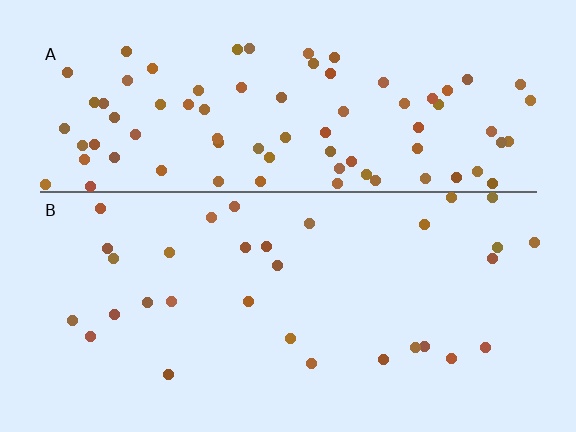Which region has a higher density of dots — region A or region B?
A (the top).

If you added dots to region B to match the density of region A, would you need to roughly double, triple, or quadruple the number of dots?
Approximately triple.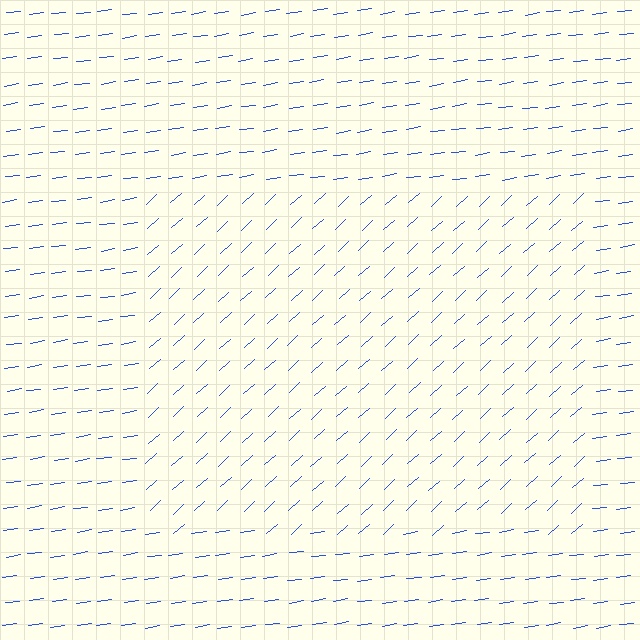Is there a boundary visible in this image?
Yes, there is a texture boundary formed by a change in line orientation.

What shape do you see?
I see a rectangle.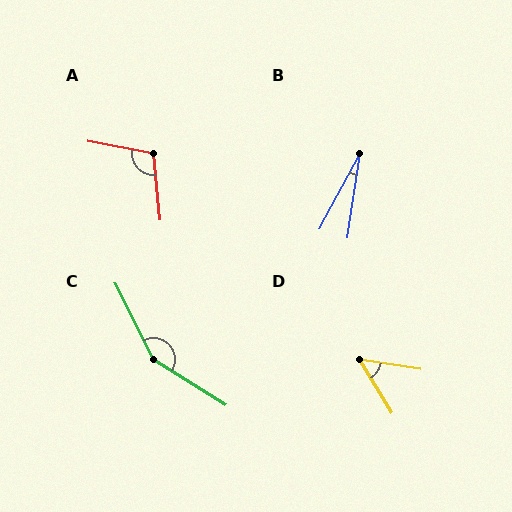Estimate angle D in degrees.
Approximately 50 degrees.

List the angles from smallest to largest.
B (20°), D (50°), A (106°), C (148°).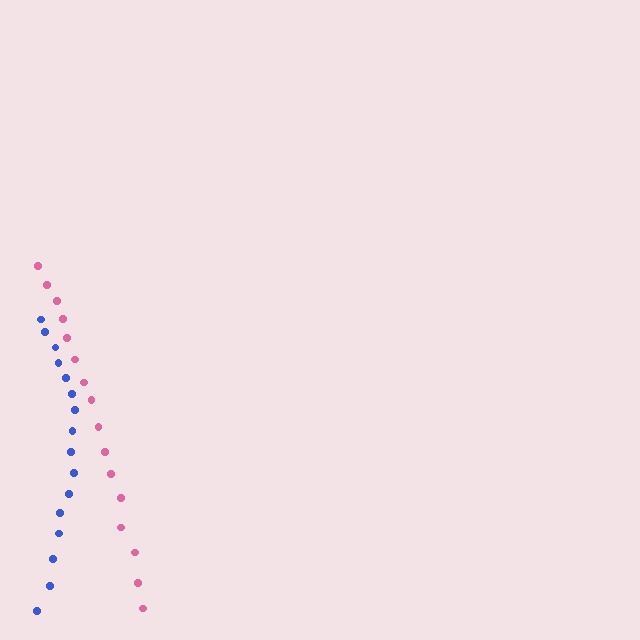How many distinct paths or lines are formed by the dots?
There are 2 distinct paths.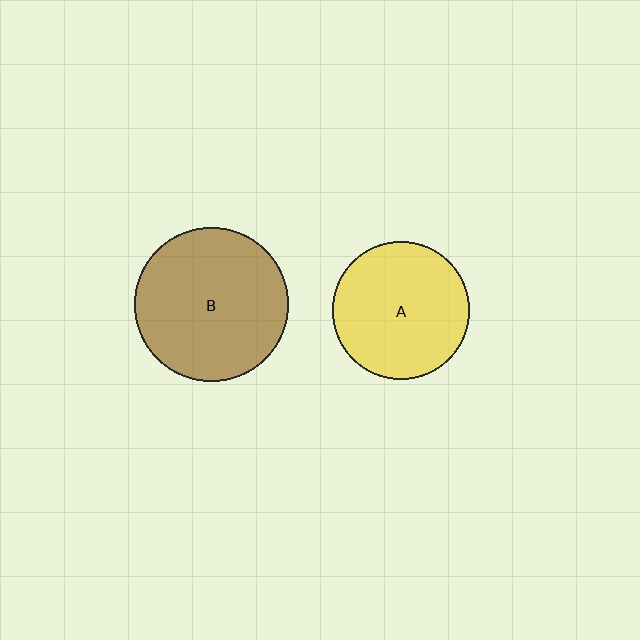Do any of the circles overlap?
No, none of the circles overlap.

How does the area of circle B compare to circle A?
Approximately 1.3 times.